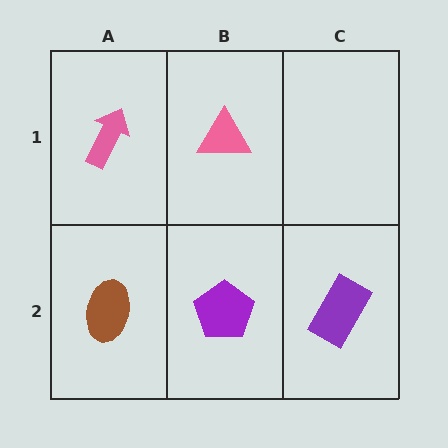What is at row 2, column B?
A purple pentagon.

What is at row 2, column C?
A purple rectangle.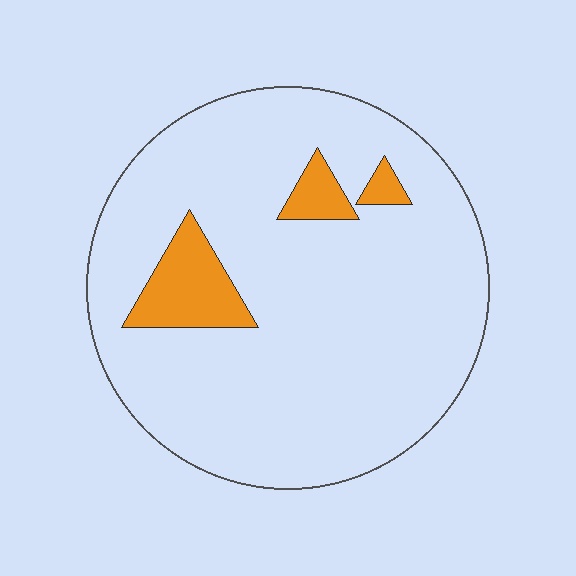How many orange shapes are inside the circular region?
3.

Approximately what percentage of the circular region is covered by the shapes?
Approximately 10%.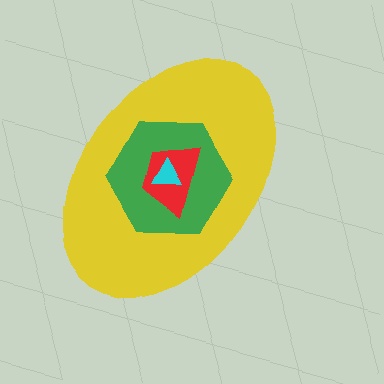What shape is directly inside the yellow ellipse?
The green hexagon.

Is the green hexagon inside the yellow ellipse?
Yes.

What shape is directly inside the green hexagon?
The red trapezoid.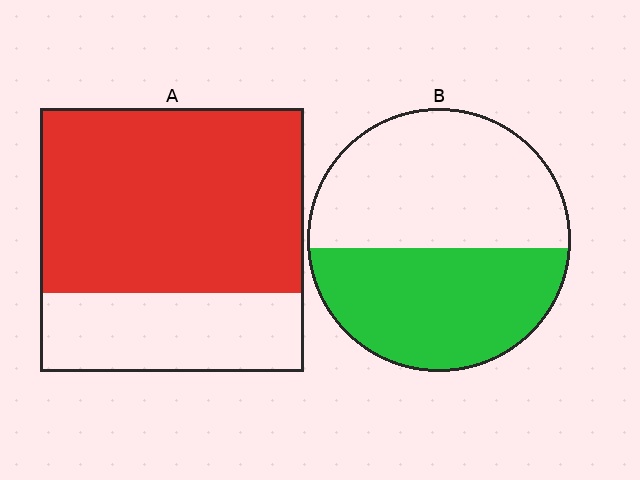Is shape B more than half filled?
Roughly half.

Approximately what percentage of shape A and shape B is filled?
A is approximately 70% and B is approximately 45%.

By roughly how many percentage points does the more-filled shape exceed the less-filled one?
By roughly 25 percentage points (A over B).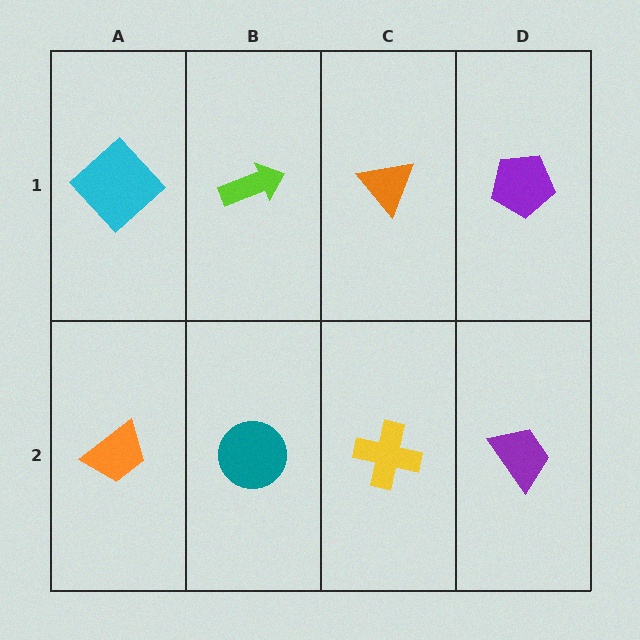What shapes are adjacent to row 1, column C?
A yellow cross (row 2, column C), a lime arrow (row 1, column B), a purple pentagon (row 1, column D).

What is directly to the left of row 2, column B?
An orange trapezoid.